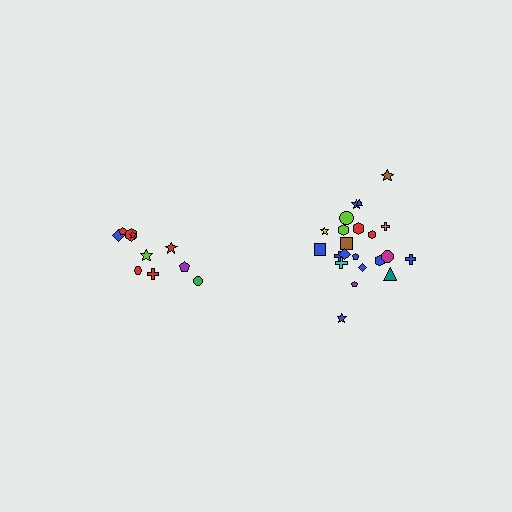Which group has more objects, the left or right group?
The right group.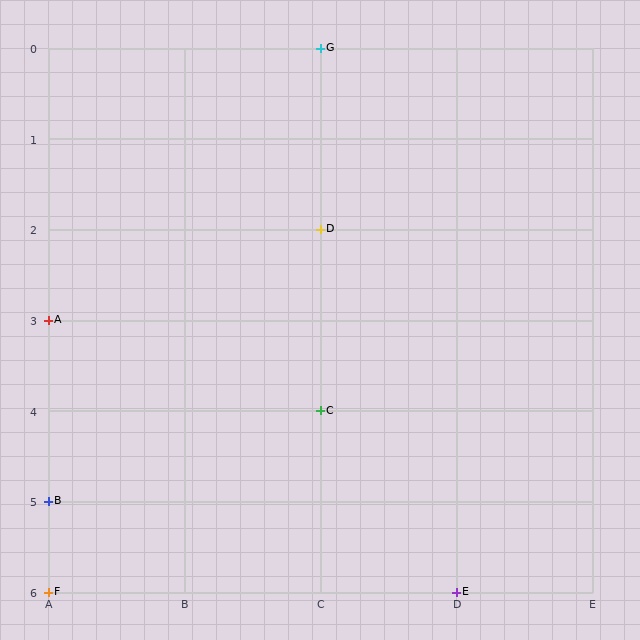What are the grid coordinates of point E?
Point E is at grid coordinates (D, 6).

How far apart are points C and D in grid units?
Points C and D are 2 rows apart.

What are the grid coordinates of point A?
Point A is at grid coordinates (A, 3).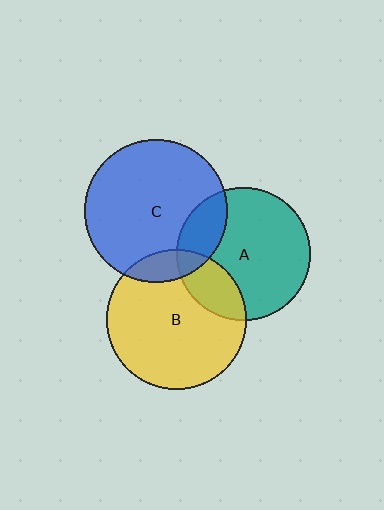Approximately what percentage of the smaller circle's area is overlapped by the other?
Approximately 20%.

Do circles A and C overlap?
Yes.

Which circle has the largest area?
Circle C (blue).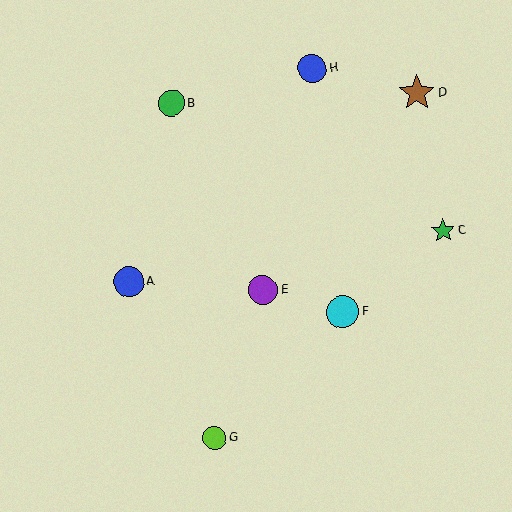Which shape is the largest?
The brown star (labeled D) is the largest.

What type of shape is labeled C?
Shape C is a green star.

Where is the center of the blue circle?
The center of the blue circle is at (129, 282).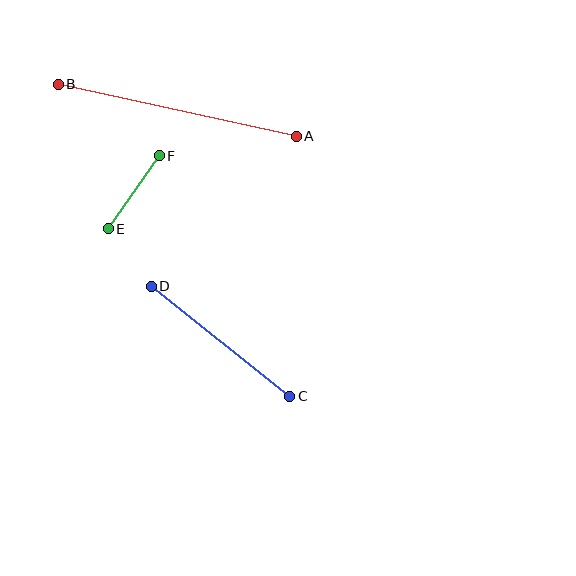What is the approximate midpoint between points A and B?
The midpoint is at approximately (177, 110) pixels.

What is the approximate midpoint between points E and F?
The midpoint is at approximately (134, 192) pixels.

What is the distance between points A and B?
The distance is approximately 244 pixels.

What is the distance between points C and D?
The distance is approximately 177 pixels.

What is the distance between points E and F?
The distance is approximately 89 pixels.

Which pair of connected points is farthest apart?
Points A and B are farthest apart.